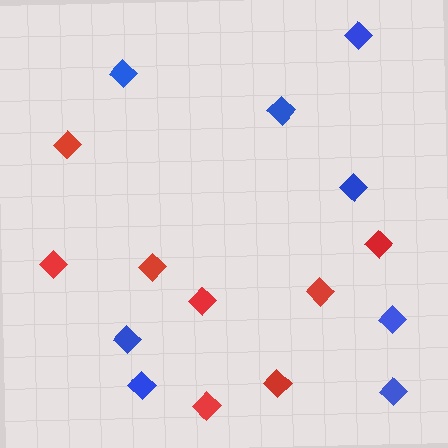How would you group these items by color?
There are 2 groups: one group of red diamonds (8) and one group of blue diamonds (8).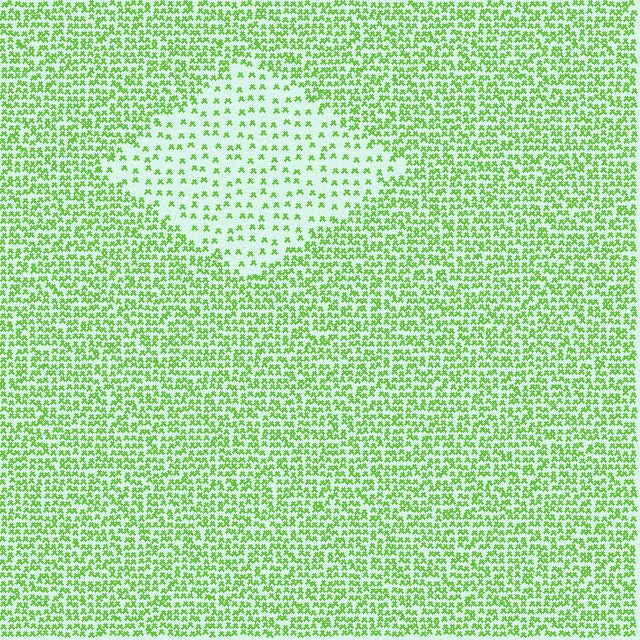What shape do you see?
I see a diamond.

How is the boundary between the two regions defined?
The boundary is defined by a change in element density (approximately 2.6x ratio). All elements are the same color, size, and shape.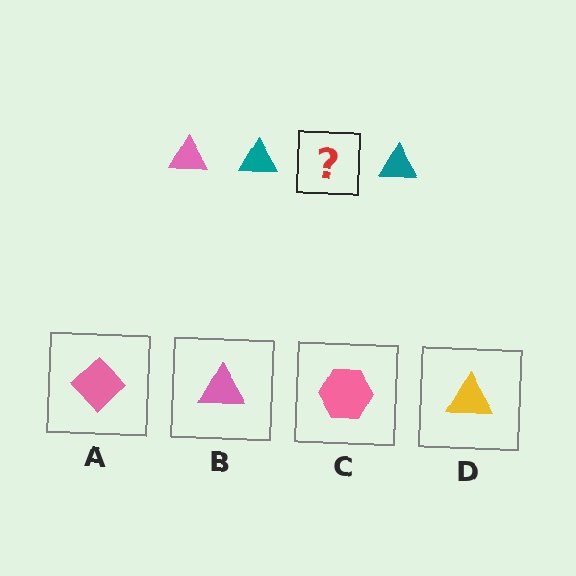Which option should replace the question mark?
Option B.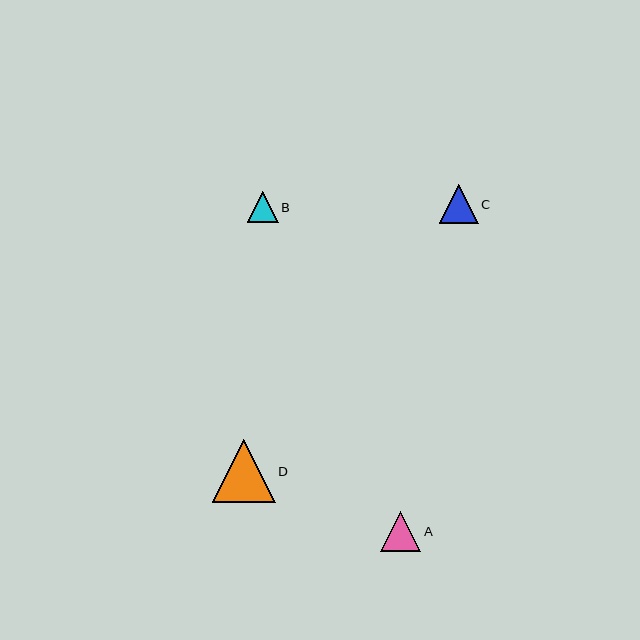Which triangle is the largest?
Triangle D is the largest with a size of approximately 63 pixels.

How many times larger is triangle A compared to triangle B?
Triangle A is approximately 1.3 times the size of triangle B.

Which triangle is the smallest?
Triangle B is the smallest with a size of approximately 31 pixels.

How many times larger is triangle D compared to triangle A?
Triangle D is approximately 1.6 times the size of triangle A.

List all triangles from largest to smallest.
From largest to smallest: D, A, C, B.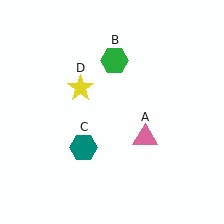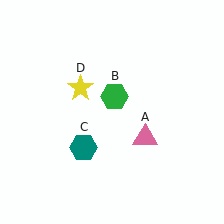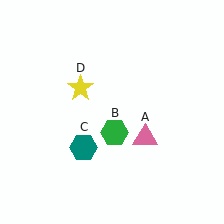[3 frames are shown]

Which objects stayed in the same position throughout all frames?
Pink triangle (object A) and teal hexagon (object C) and yellow star (object D) remained stationary.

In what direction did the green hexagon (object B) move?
The green hexagon (object B) moved down.